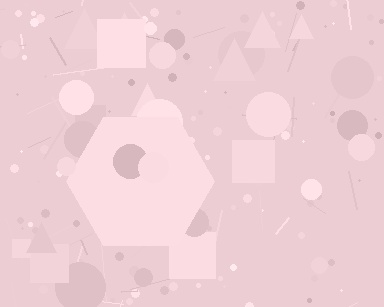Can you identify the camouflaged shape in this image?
The camouflaged shape is a hexagon.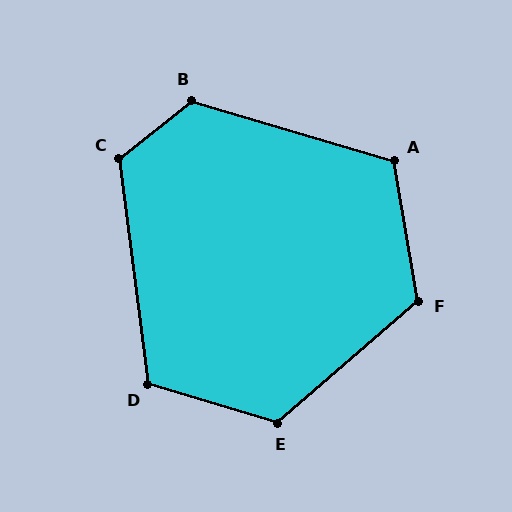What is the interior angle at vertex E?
Approximately 123 degrees (obtuse).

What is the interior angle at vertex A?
Approximately 116 degrees (obtuse).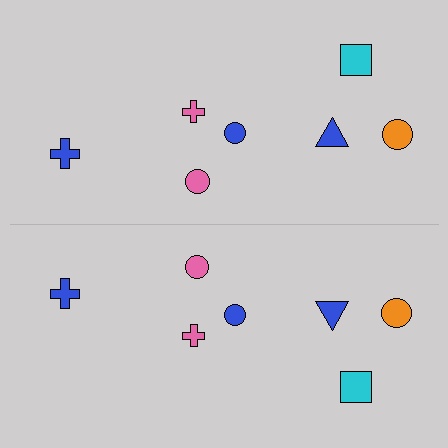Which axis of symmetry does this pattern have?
The pattern has a horizontal axis of symmetry running through the center of the image.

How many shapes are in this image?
There are 14 shapes in this image.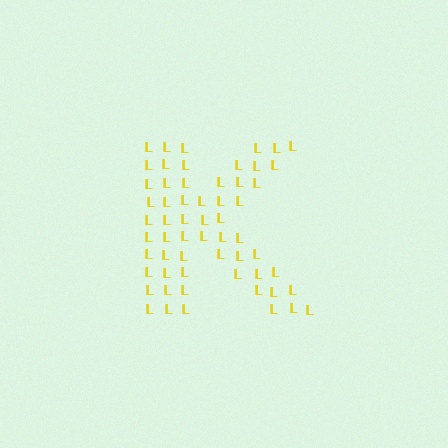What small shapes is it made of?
It is made of small letter L's.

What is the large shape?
The large shape is the letter K.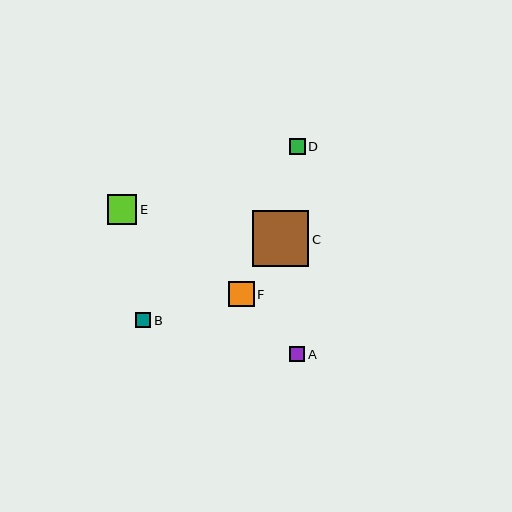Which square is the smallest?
Square B is the smallest with a size of approximately 15 pixels.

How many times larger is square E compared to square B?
Square E is approximately 1.9 times the size of square B.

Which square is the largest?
Square C is the largest with a size of approximately 56 pixels.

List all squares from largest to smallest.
From largest to smallest: C, E, F, D, A, B.